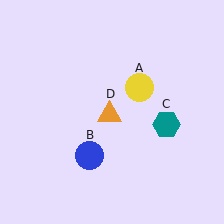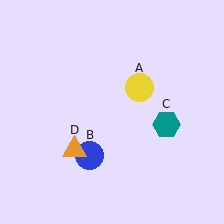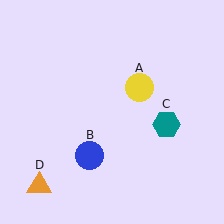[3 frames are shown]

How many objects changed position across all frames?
1 object changed position: orange triangle (object D).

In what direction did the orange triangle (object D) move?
The orange triangle (object D) moved down and to the left.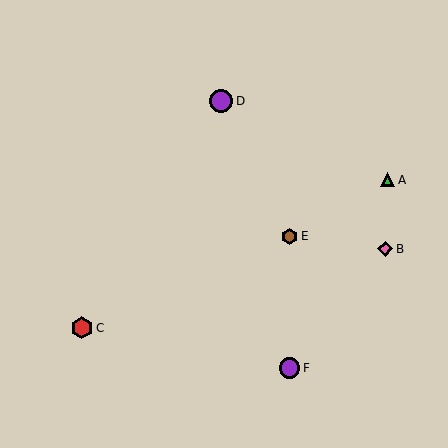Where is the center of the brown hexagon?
The center of the brown hexagon is at (289, 236).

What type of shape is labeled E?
Shape E is a brown hexagon.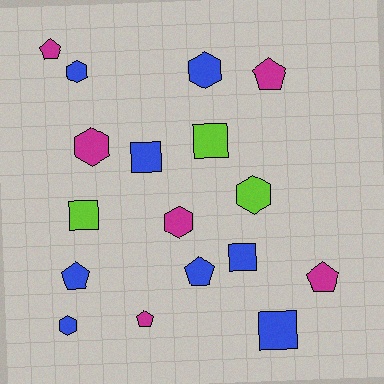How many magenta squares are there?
There are no magenta squares.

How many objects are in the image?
There are 17 objects.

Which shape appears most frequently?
Pentagon, with 6 objects.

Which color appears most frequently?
Blue, with 8 objects.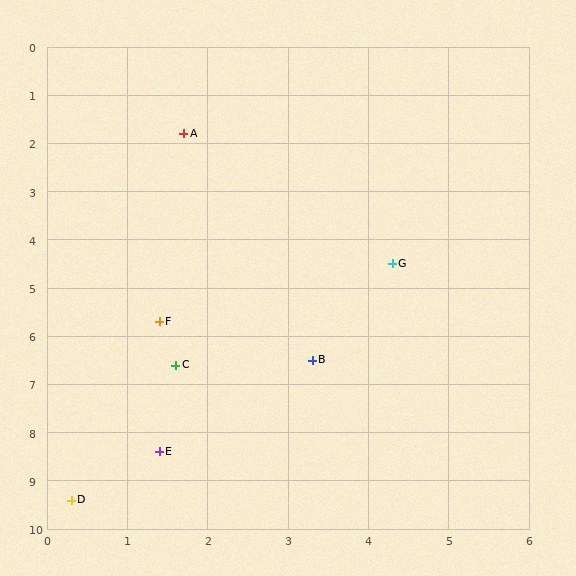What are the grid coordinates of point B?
Point B is at approximately (3.3, 6.5).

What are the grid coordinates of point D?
Point D is at approximately (0.3, 9.4).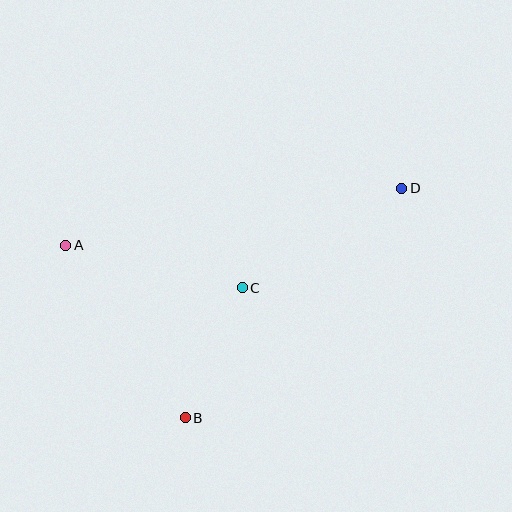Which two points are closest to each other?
Points B and C are closest to each other.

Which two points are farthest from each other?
Points A and D are farthest from each other.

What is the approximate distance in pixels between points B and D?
The distance between B and D is approximately 315 pixels.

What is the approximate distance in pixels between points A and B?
The distance between A and B is approximately 210 pixels.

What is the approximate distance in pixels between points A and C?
The distance between A and C is approximately 182 pixels.